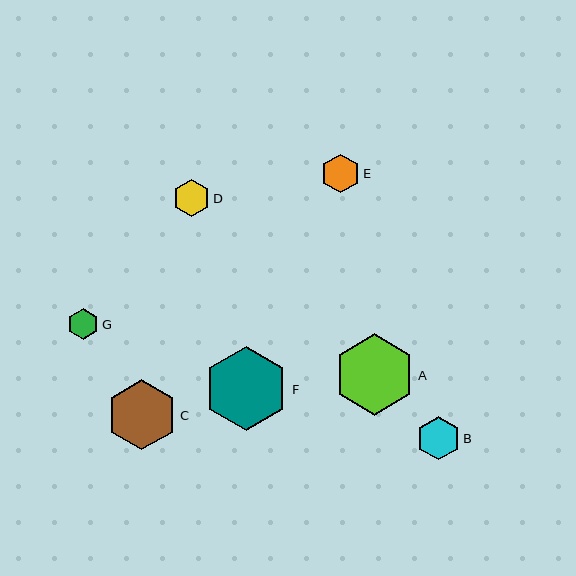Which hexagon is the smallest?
Hexagon G is the smallest with a size of approximately 31 pixels.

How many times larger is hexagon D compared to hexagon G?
Hexagon D is approximately 1.2 times the size of hexagon G.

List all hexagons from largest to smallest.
From largest to smallest: F, A, C, B, E, D, G.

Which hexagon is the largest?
Hexagon F is the largest with a size of approximately 84 pixels.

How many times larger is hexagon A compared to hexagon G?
Hexagon A is approximately 2.6 times the size of hexagon G.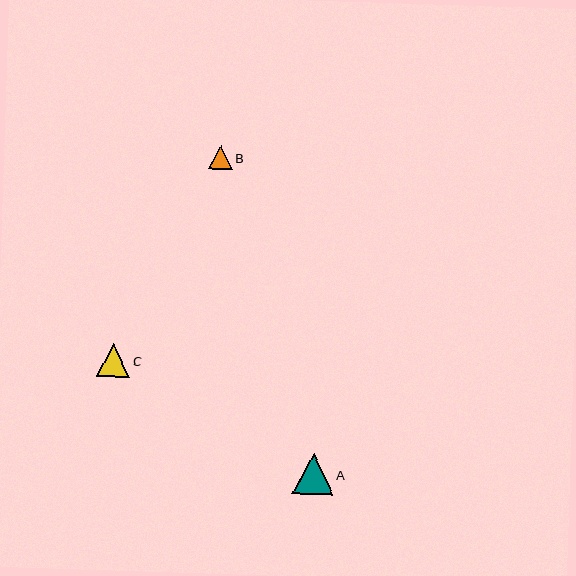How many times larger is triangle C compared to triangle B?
Triangle C is approximately 1.4 times the size of triangle B.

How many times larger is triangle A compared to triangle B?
Triangle A is approximately 1.7 times the size of triangle B.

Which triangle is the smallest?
Triangle B is the smallest with a size of approximately 24 pixels.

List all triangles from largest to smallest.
From largest to smallest: A, C, B.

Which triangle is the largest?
Triangle A is the largest with a size of approximately 40 pixels.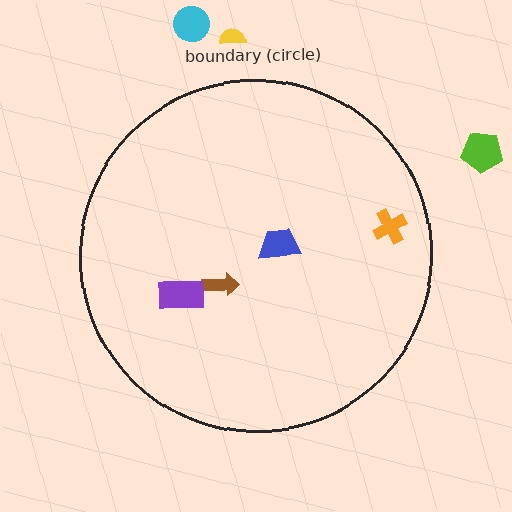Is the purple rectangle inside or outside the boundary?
Inside.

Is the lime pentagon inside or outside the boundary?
Outside.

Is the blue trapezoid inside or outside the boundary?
Inside.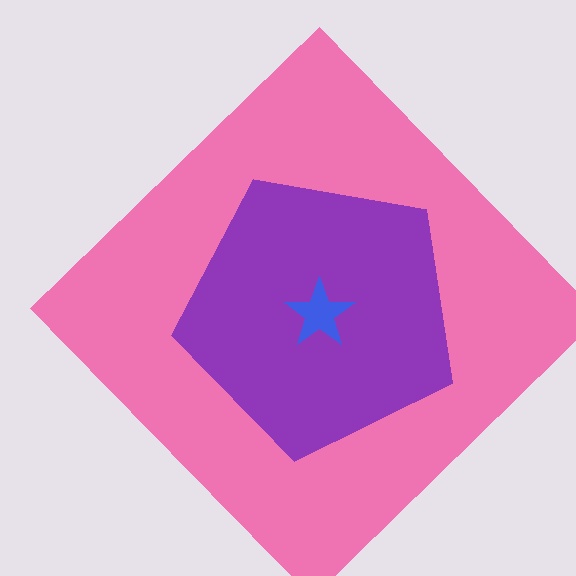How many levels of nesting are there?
3.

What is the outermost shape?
The pink diamond.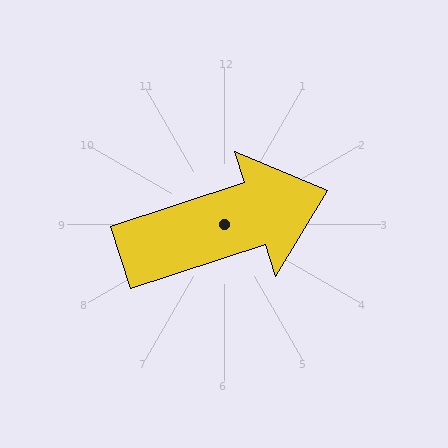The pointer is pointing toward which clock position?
Roughly 2 o'clock.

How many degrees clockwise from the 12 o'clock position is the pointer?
Approximately 72 degrees.